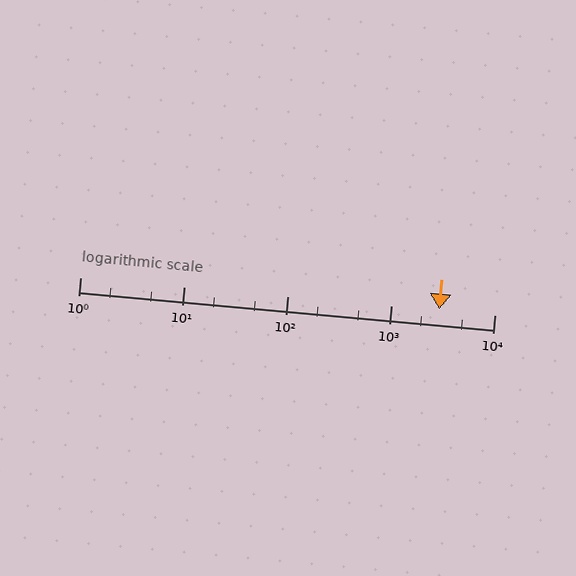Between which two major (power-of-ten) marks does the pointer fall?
The pointer is between 1000 and 10000.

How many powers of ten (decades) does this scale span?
The scale spans 4 decades, from 1 to 10000.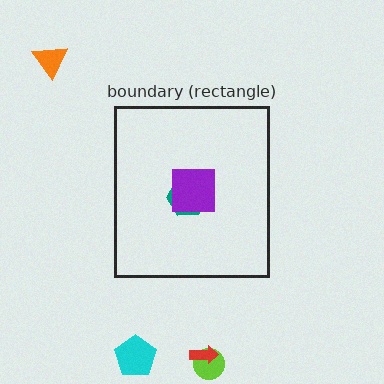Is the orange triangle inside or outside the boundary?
Outside.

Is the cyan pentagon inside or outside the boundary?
Outside.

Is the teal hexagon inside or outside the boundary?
Inside.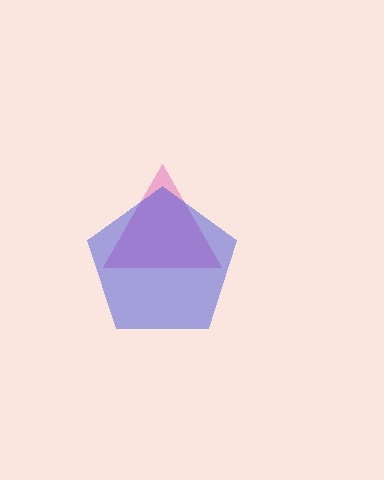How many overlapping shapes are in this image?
There are 2 overlapping shapes in the image.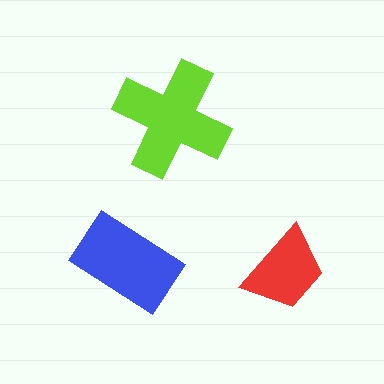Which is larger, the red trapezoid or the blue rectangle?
The blue rectangle.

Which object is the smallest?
The red trapezoid.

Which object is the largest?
The lime cross.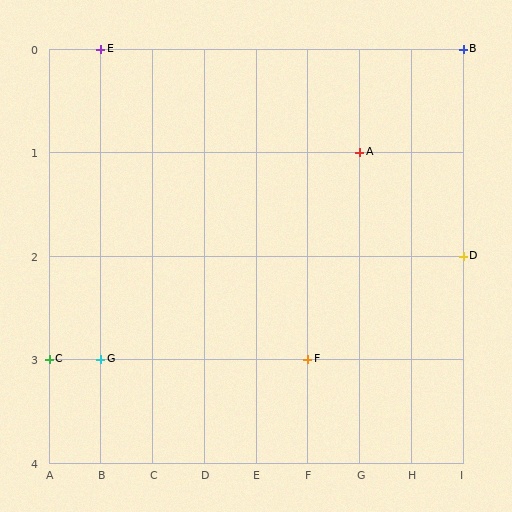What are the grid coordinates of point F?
Point F is at grid coordinates (F, 3).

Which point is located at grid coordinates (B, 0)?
Point E is at (B, 0).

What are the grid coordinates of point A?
Point A is at grid coordinates (G, 1).